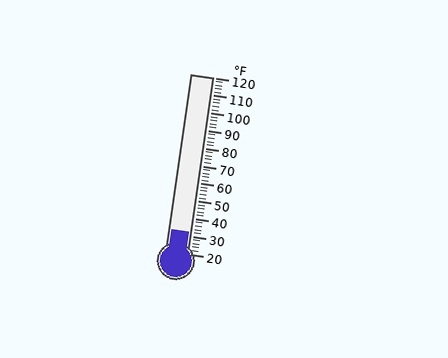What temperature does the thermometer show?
The thermometer shows approximately 32°F.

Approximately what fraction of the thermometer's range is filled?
The thermometer is filled to approximately 10% of its range.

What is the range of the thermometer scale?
The thermometer scale ranges from 20°F to 120°F.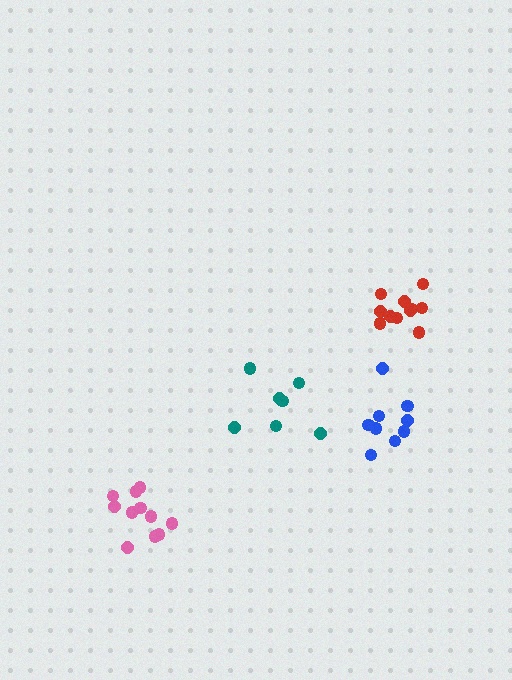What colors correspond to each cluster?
The clusters are colored: pink, red, blue, teal.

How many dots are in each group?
Group 1: 11 dots, Group 2: 11 dots, Group 3: 9 dots, Group 4: 7 dots (38 total).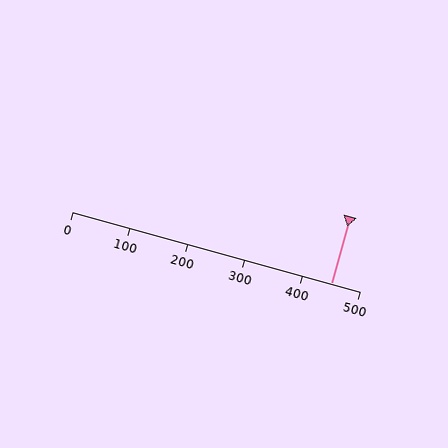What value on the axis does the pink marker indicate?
The marker indicates approximately 450.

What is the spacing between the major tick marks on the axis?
The major ticks are spaced 100 apart.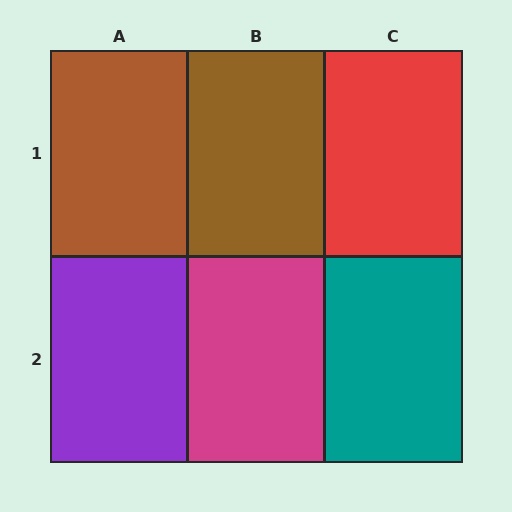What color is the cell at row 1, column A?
Brown.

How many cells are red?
1 cell is red.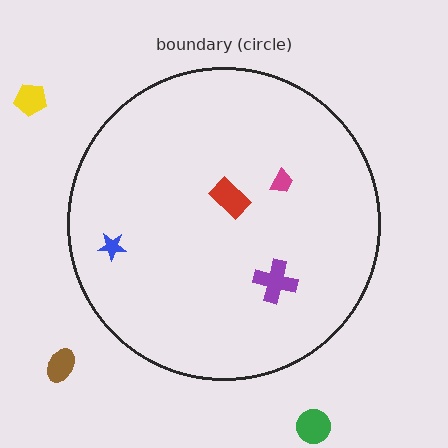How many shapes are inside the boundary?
4 inside, 3 outside.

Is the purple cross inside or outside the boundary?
Inside.